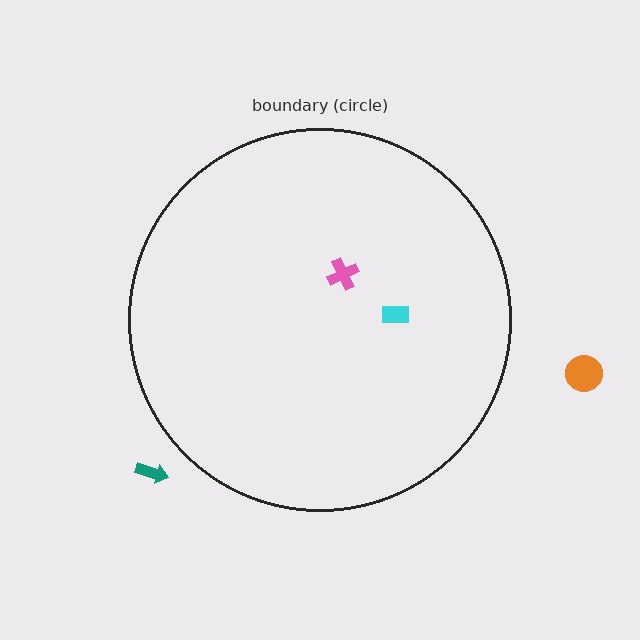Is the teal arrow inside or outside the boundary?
Outside.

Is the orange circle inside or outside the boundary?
Outside.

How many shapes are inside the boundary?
2 inside, 2 outside.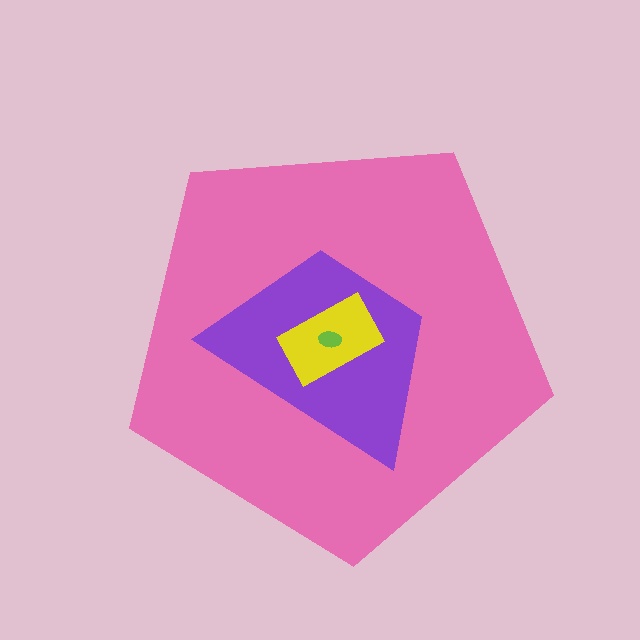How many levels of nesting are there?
4.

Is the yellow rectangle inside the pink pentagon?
Yes.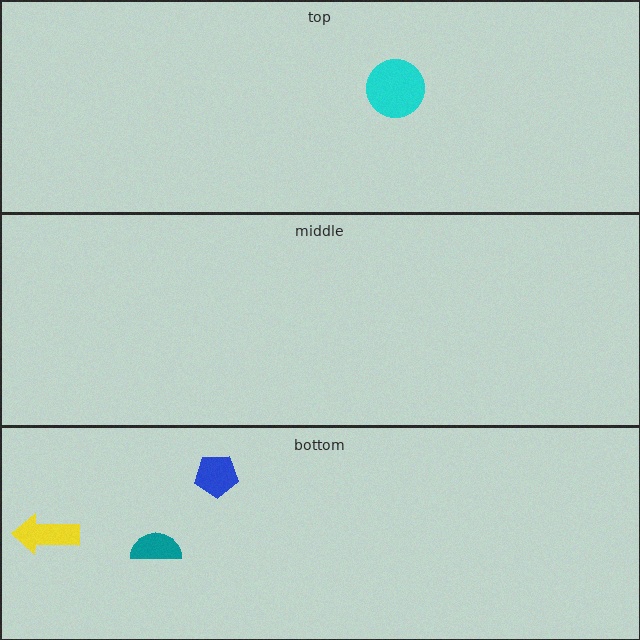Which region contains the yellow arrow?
The bottom region.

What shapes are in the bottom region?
The yellow arrow, the blue pentagon, the teal semicircle.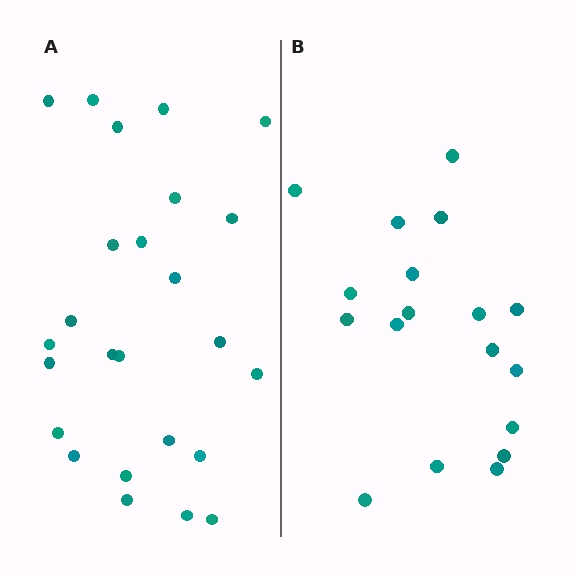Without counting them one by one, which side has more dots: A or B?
Region A (the left region) has more dots.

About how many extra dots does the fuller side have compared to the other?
Region A has roughly 8 or so more dots than region B.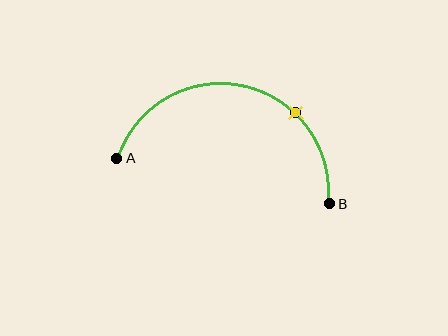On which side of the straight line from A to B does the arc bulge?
The arc bulges above the straight line connecting A and B.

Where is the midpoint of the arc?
The arc midpoint is the point on the curve farthest from the straight line joining A and B. It sits above that line.